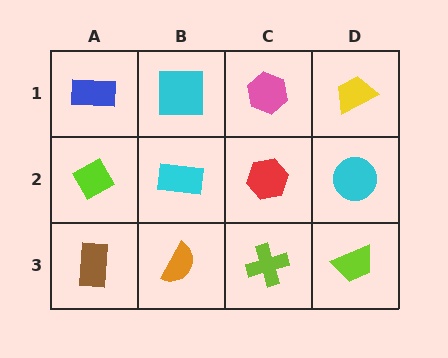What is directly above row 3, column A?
A lime diamond.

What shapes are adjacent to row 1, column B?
A cyan rectangle (row 2, column B), a blue rectangle (row 1, column A), a pink hexagon (row 1, column C).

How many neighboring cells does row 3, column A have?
2.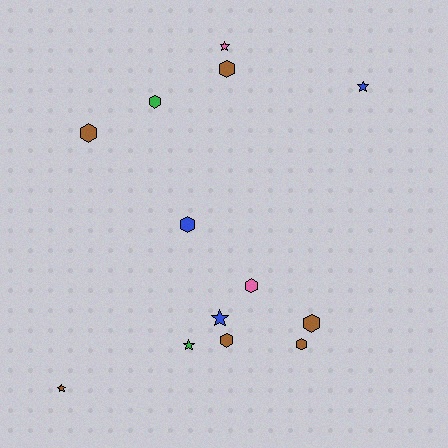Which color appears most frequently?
Brown, with 6 objects.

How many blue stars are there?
There are 2 blue stars.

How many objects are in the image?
There are 13 objects.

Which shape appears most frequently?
Hexagon, with 8 objects.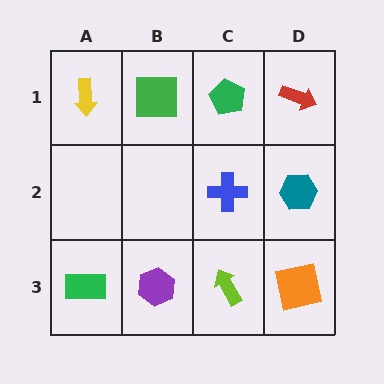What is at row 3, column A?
A green rectangle.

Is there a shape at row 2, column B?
No, that cell is empty.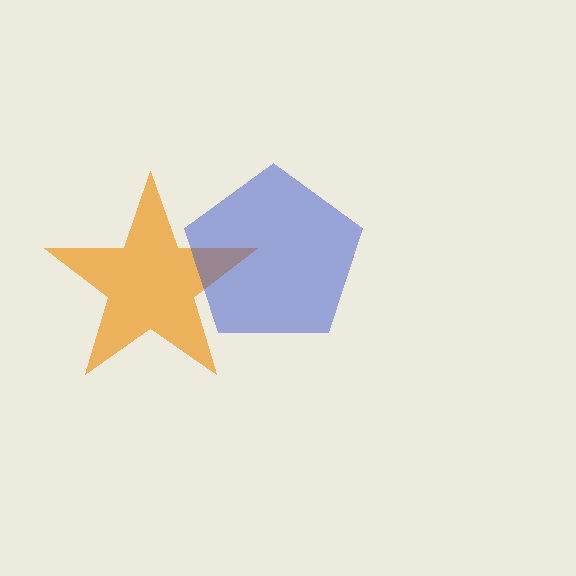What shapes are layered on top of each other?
The layered shapes are: an orange star, a blue pentagon.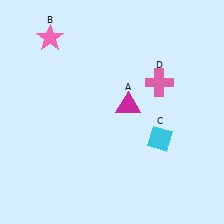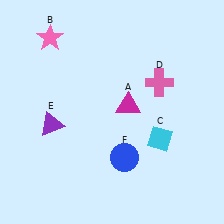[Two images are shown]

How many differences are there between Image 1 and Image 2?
There are 2 differences between the two images.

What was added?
A purple triangle (E), a blue circle (F) were added in Image 2.